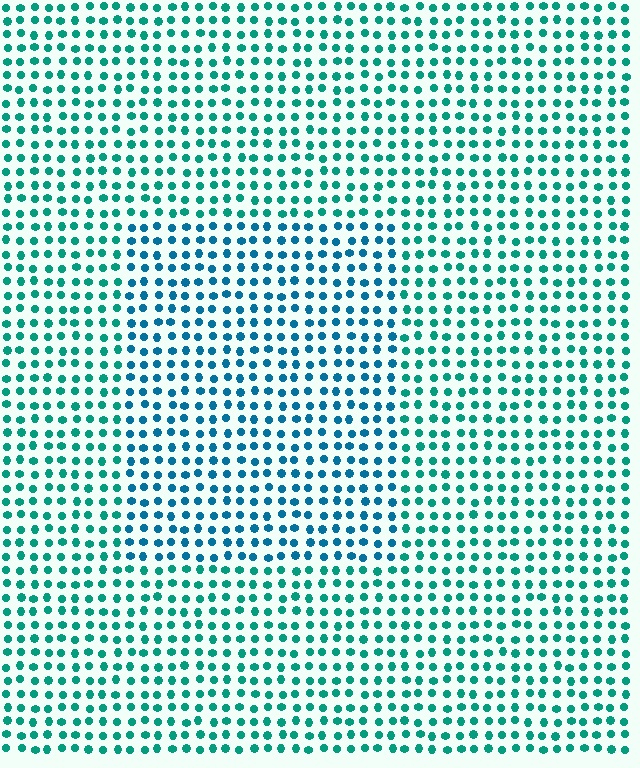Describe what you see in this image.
The image is filled with small teal elements in a uniform arrangement. A rectangle-shaped region is visible where the elements are tinted to a slightly different hue, forming a subtle color boundary.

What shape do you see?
I see a rectangle.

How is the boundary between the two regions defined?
The boundary is defined purely by a slight shift in hue (about 29 degrees). Spacing, size, and orientation are identical on both sides.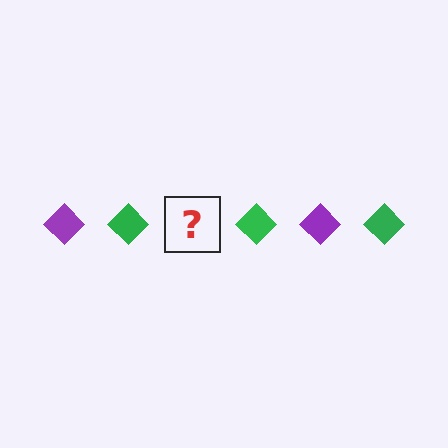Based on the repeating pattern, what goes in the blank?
The blank should be a purple diamond.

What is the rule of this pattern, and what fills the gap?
The rule is that the pattern cycles through purple, green diamonds. The gap should be filled with a purple diamond.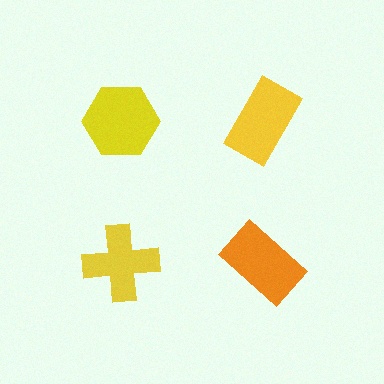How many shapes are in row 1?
2 shapes.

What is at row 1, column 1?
A yellow hexagon.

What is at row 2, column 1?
A yellow cross.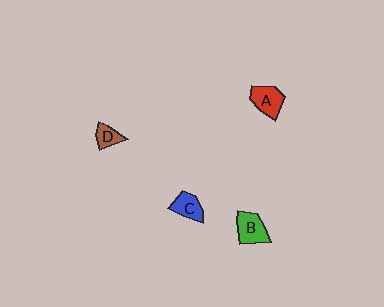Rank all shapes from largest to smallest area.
From largest to smallest: B (green), A (red), C (blue), D (brown).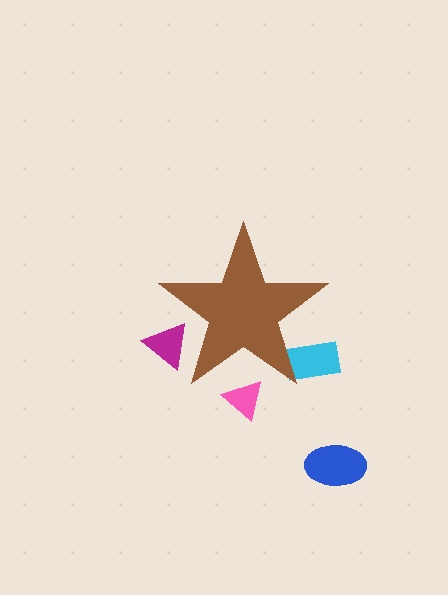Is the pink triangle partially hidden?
Yes, the pink triangle is partially hidden behind the brown star.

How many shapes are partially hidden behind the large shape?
3 shapes are partially hidden.